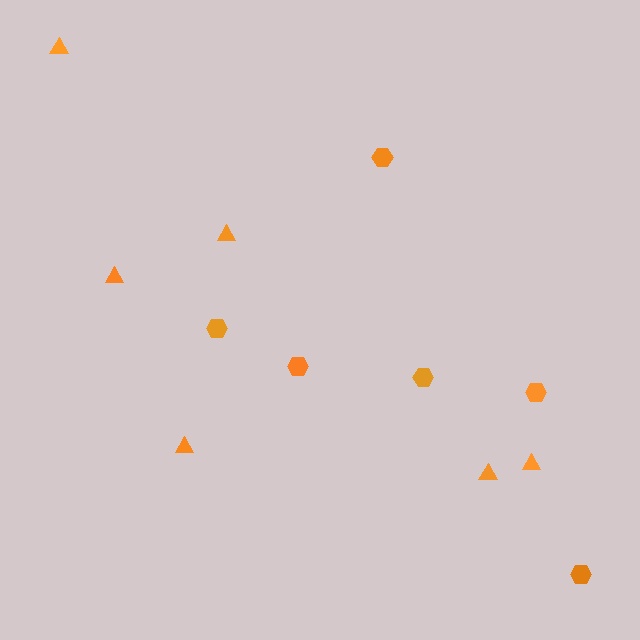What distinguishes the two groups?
There are 2 groups: one group of triangles (6) and one group of hexagons (6).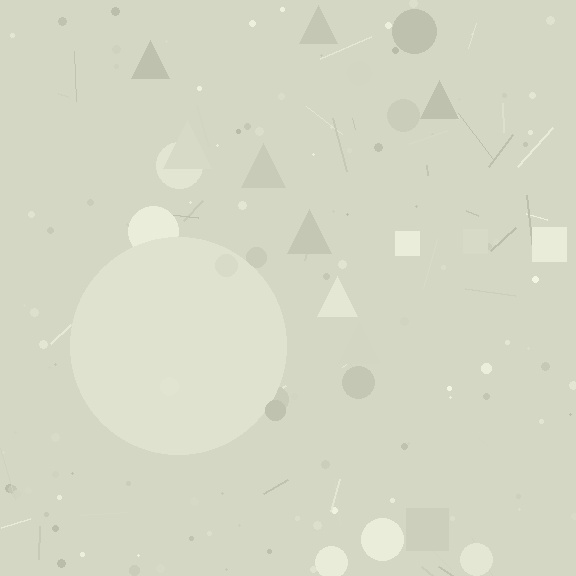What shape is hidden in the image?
A circle is hidden in the image.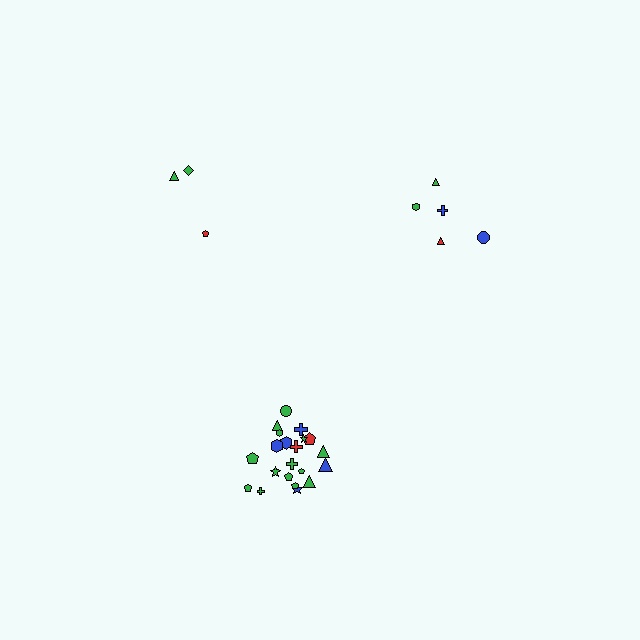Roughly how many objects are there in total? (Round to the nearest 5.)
Roughly 30 objects in total.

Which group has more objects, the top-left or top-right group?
The top-right group.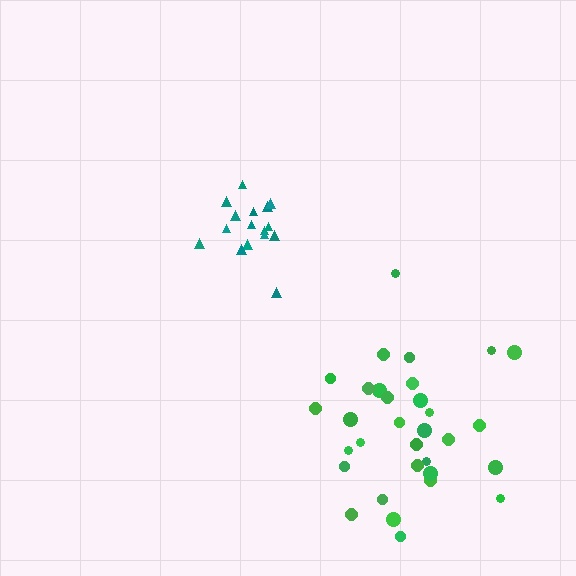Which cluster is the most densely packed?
Teal.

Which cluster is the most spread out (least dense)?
Green.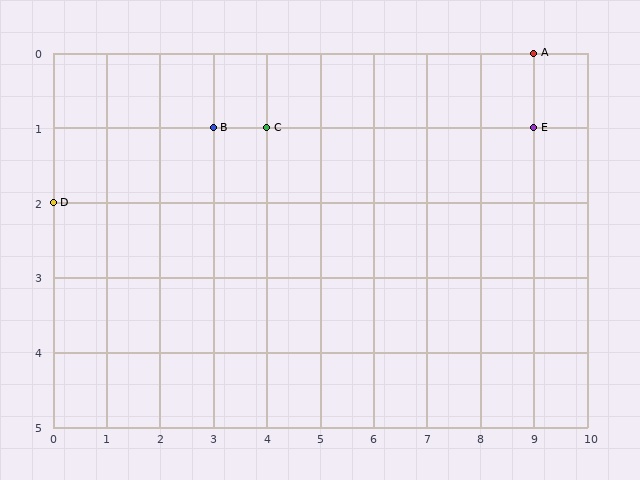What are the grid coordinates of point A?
Point A is at grid coordinates (9, 0).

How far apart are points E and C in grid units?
Points E and C are 5 columns apart.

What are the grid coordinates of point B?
Point B is at grid coordinates (3, 1).